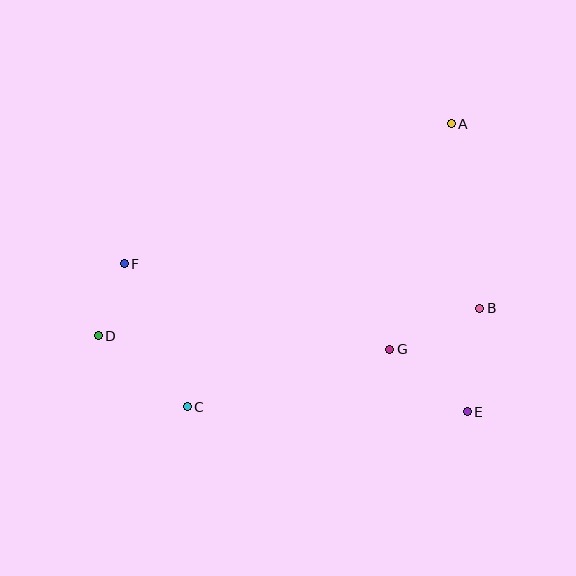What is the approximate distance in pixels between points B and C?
The distance between B and C is approximately 308 pixels.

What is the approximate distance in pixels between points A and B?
The distance between A and B is approximately 187 pixels.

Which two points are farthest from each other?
Points A and D are farthest from each other.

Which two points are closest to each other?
Points D and F are closest to each other.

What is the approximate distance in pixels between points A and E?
The distance between A and E is approximately 288 pixels.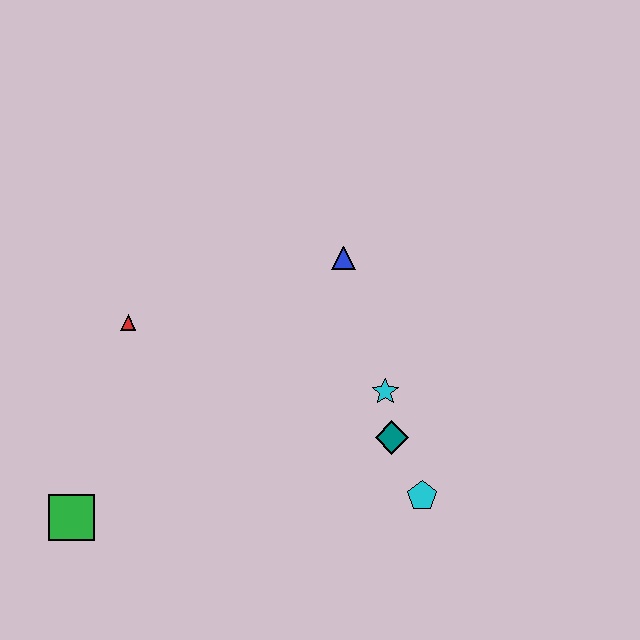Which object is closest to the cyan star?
The teal diamond is closest to the cyan star.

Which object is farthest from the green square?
The blue triangle is farthest from the green square.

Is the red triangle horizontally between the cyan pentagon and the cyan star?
No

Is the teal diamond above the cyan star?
No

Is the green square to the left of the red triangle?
Yes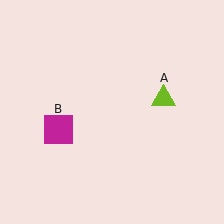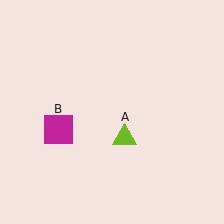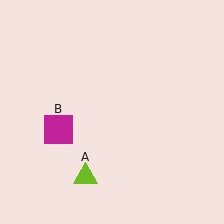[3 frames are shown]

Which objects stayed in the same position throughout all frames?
Magenta square (object B) remained stationary.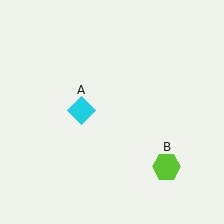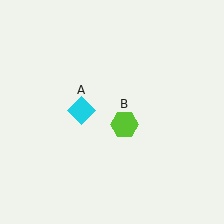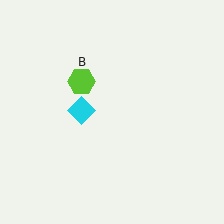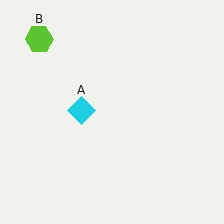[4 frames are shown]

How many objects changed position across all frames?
1 object changed position: lime hexagon (object B).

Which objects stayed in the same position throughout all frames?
Cyan diamond (object A) remained stationary.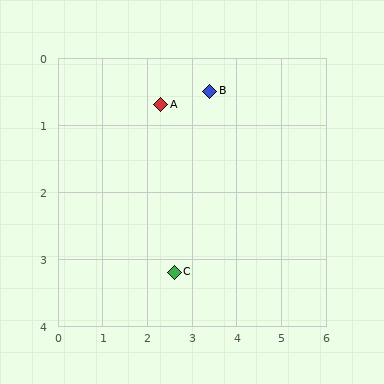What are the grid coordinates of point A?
Point A is at approximately (2.3, 0.7).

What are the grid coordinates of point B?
Point B is at approximately (3.4, 0.5).